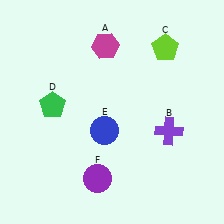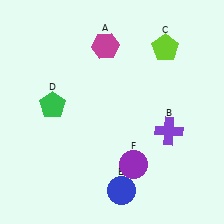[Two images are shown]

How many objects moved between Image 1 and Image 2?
2 objects moved between the two images.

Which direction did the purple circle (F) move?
The purple circle (F) moved right.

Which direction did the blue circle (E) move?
The blue circle (E) moved down.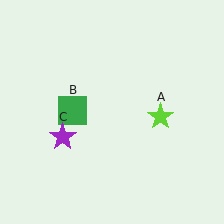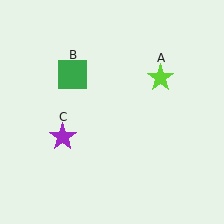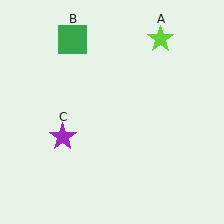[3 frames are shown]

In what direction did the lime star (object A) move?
The lime star (object A) moved up.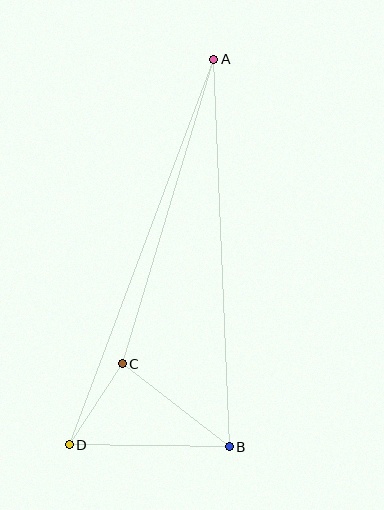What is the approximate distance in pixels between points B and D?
The distance between B and D is approximately 160 pixels.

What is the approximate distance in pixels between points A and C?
The distance between A and C is approximately 318 pixels.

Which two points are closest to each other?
Points C and D are closest to each other.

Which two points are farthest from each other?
Points A and D are farthest from each other.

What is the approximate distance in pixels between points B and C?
The distance between B and C is approximately 135 pixels.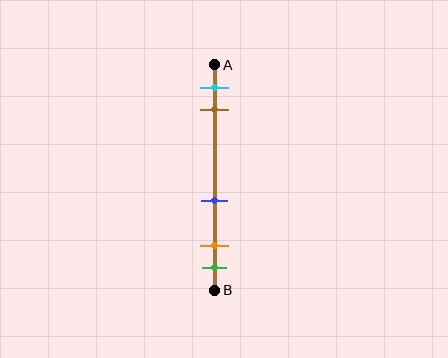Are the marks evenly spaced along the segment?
No, the marks are not evenly spaced.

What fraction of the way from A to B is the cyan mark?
The cyan mark is approximately 10% (0.1) of the way from A to B.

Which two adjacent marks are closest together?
The orange and green marks are the closest adjacent pair.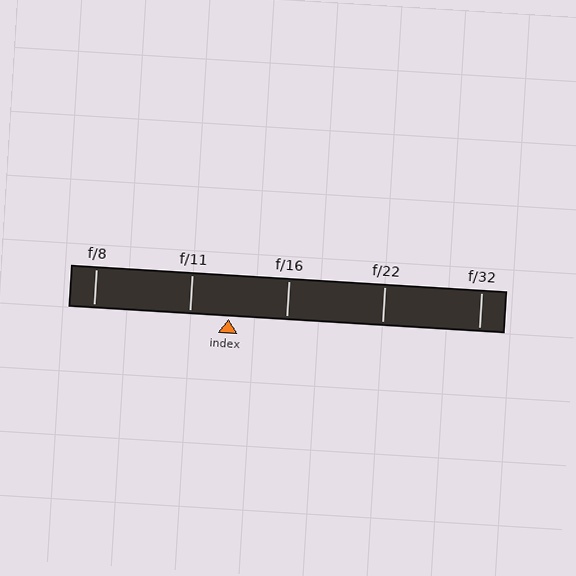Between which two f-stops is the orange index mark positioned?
The index mark is between f/11 and f/16.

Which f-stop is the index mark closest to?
The index mark is closest to f/11.